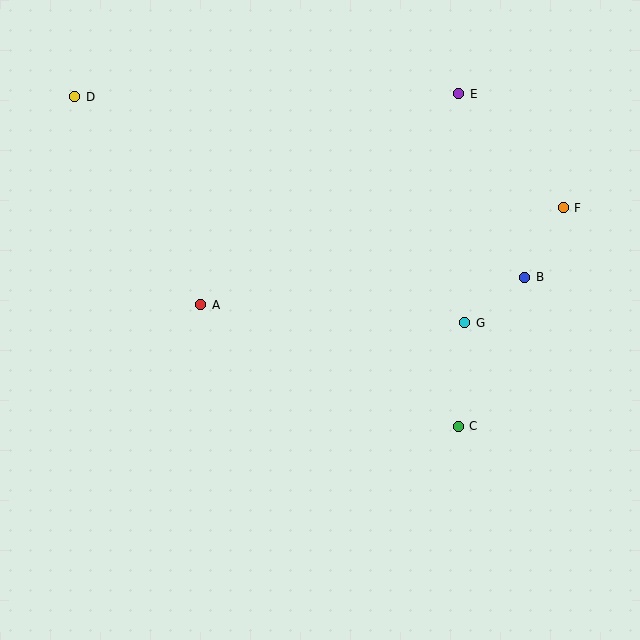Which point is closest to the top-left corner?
Point D is closest to the top-left corner.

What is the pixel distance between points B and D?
The distance between B and D is 485 pixels.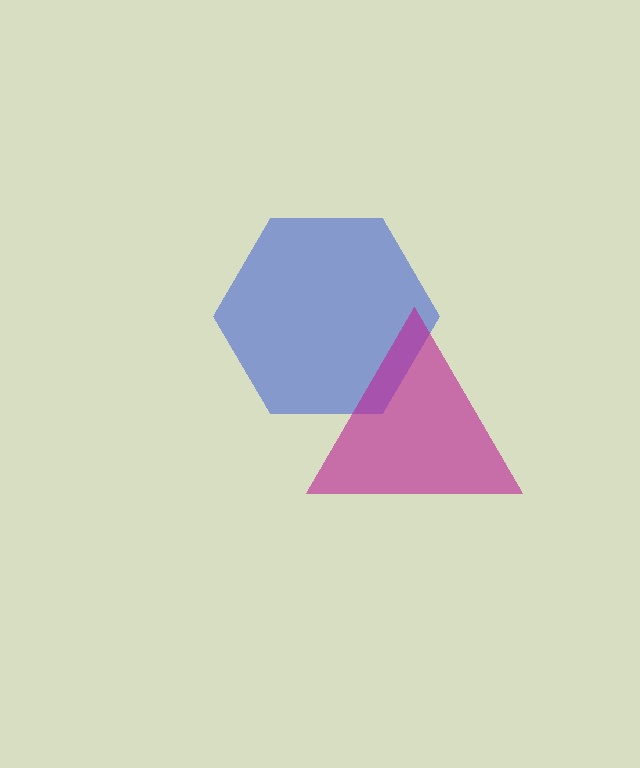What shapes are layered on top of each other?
The layered shapes are: a blue hexagon, a magenta triangle.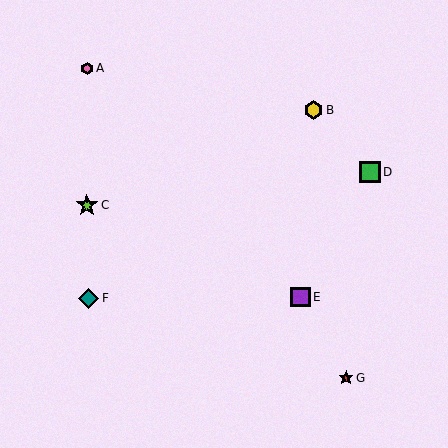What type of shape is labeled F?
Shape F is a teal diamond.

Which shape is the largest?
The lime star (labeled C) is the largest.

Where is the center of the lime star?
The center of the lime star is at (87, 205).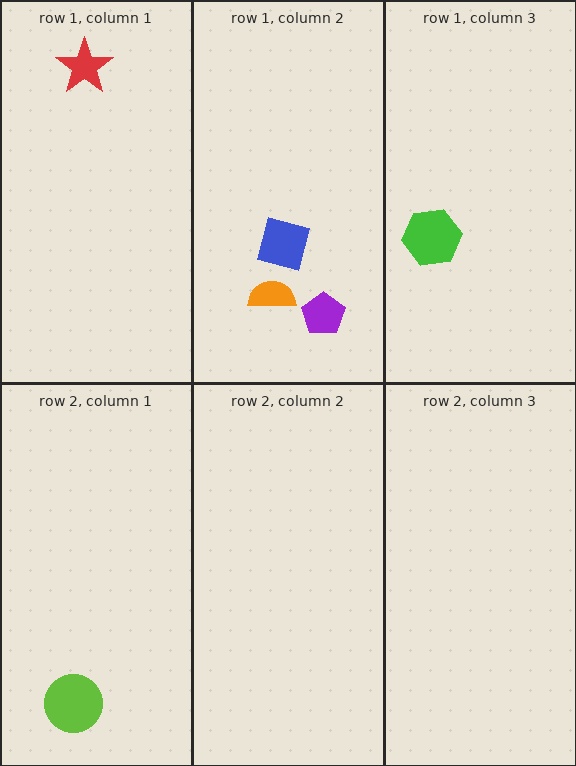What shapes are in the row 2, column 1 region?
The lime circle.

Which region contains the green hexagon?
The row 1, column 3 region.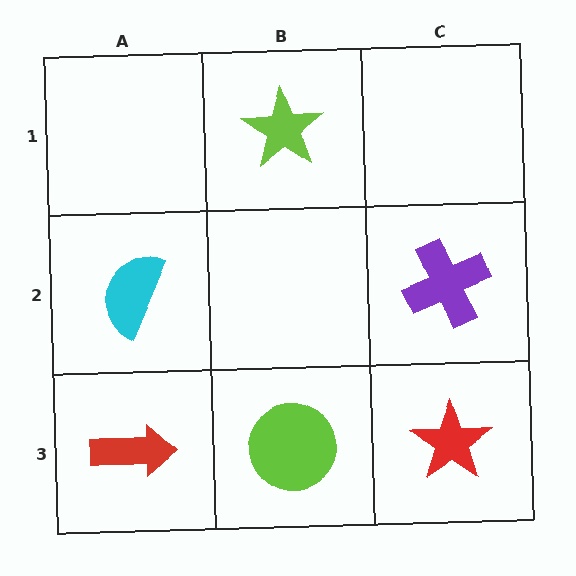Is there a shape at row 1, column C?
No, that cell is empty.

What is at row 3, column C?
A red star.